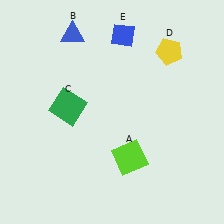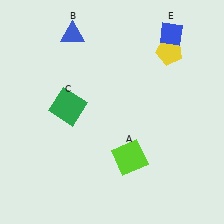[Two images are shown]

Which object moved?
The blue diamond (E) moved right.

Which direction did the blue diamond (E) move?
The blue diamond (E) moved right.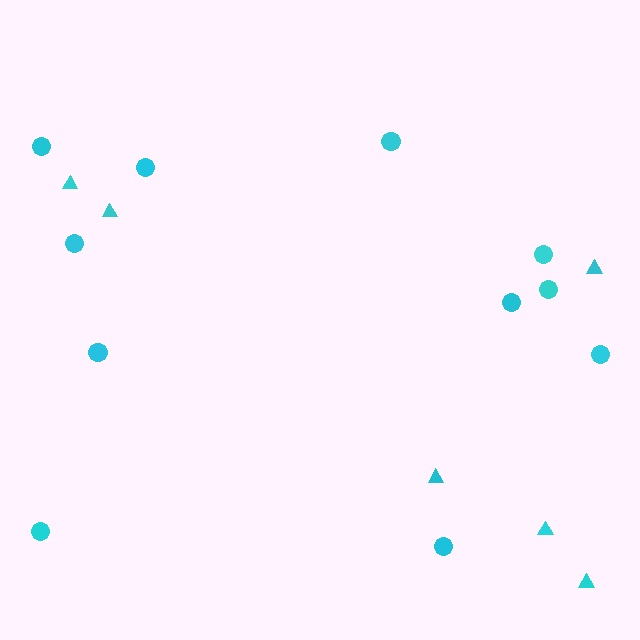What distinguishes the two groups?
There are 2 groups: one group of triangles (6) and one group of circles (11).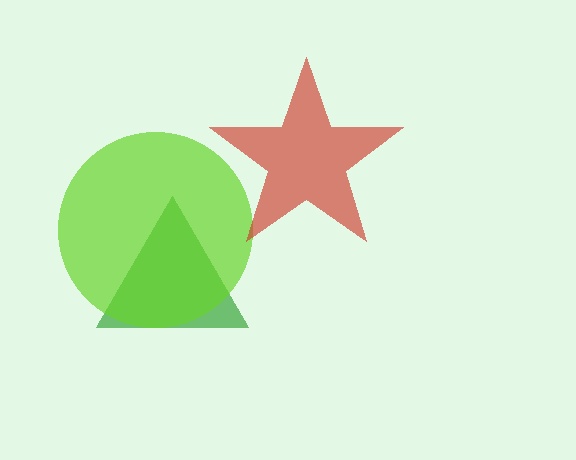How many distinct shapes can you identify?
There are 3 distinct shapes: a green triangle, a lime circle, a red star.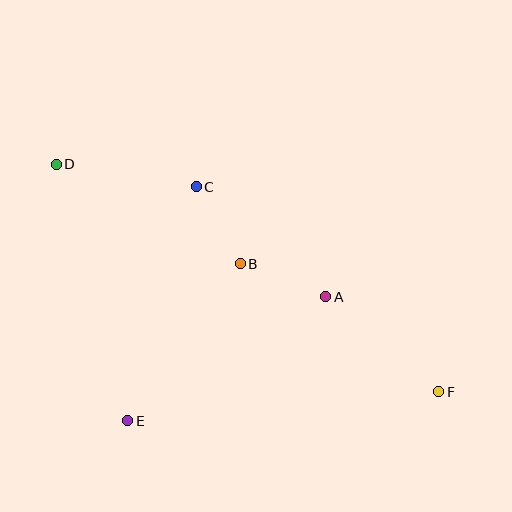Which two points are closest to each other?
Points B and C are closest to each other.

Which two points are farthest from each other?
Points D and F are farthest from each other.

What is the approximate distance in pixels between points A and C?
The distance between A and C is approximately 170 pixels.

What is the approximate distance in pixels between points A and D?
The distance between A and D is approximately 300 pixels.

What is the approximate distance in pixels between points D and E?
The distance between D and E is approximately 266 pixels.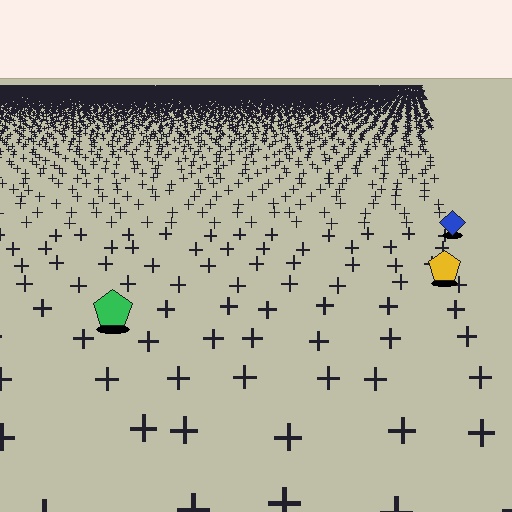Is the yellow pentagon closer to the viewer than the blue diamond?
Yes. The yellow pentagon is closer — you can tell from the texture gradient: the ground texture is coarser near it.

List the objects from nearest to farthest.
From nearest to farthest: the green pentagon, the yellow pentagon, the blue diamond.